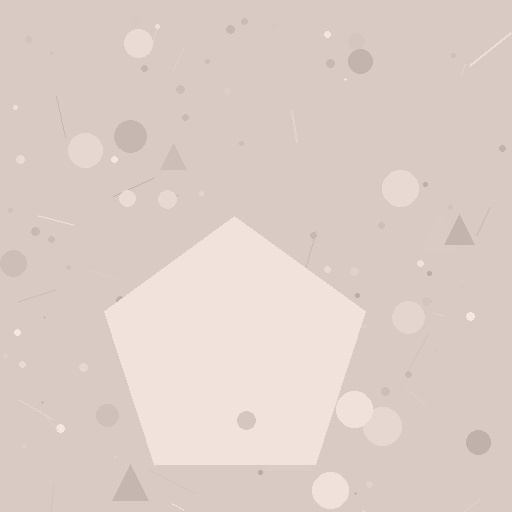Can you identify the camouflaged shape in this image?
The camouflaged shape is a pentagon.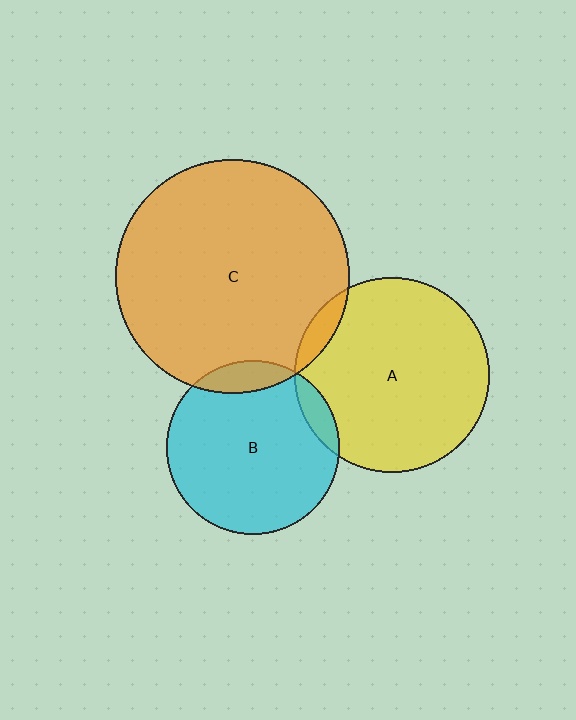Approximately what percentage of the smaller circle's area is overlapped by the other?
Approximately 10%.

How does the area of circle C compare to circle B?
Approximately 1.8 times.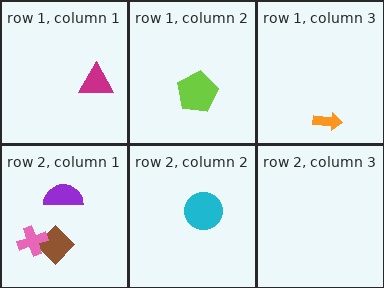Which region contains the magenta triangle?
The row 1, column 1 region.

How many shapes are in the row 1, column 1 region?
1.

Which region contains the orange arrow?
The row 1, column 3 region.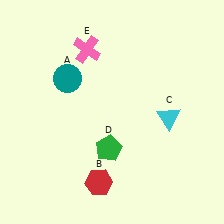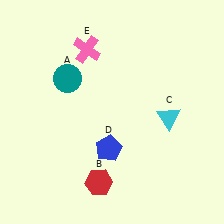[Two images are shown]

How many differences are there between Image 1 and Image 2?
There is 1 difference between the two images.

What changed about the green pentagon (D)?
In Image 1, D is green. In Image 2, it changed to blue.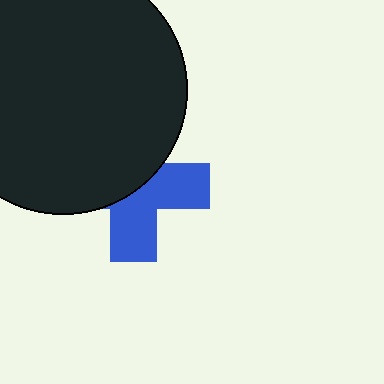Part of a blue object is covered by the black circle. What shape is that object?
It is a cross.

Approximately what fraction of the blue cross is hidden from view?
Roughly 53% of the blue cross is hidden behind the black circle.